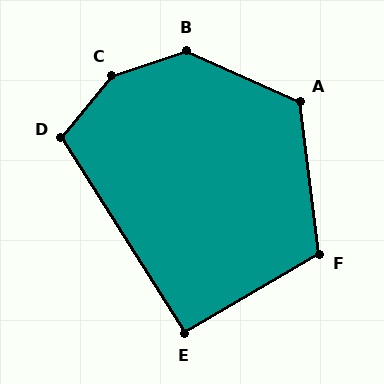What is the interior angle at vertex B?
Approximately 138 degrees (obtuse).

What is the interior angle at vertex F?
Approximately 114 degrees (obtuse).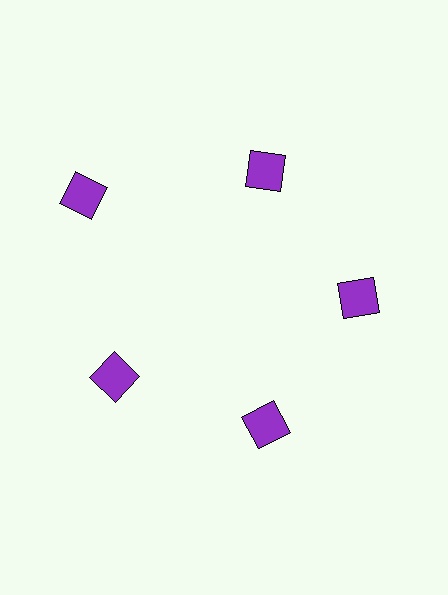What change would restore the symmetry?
The symmetry would be restored by moving it inward, back onto the ring so that all 5 squares sit at equal angles and equal distance from the center.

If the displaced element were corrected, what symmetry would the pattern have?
It would have 5-fold rotational symmetry — the pattern would map onto itself every 72 degrees.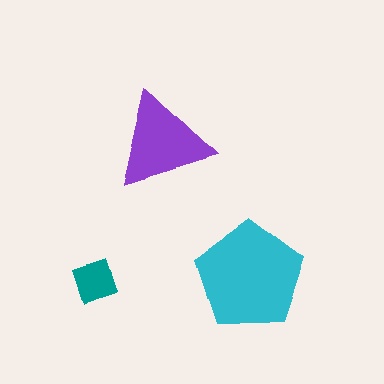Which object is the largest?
The cyan pentagon.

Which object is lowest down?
The cyan pentagon is bottommost.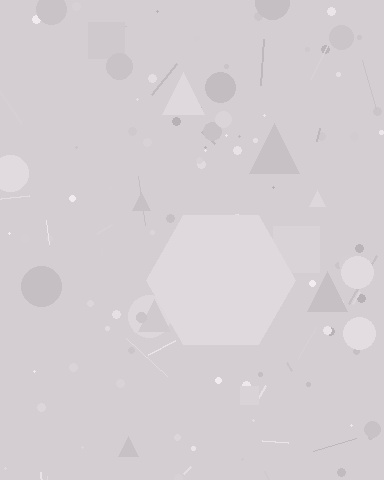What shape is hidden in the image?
A hexagon is hidden in the image.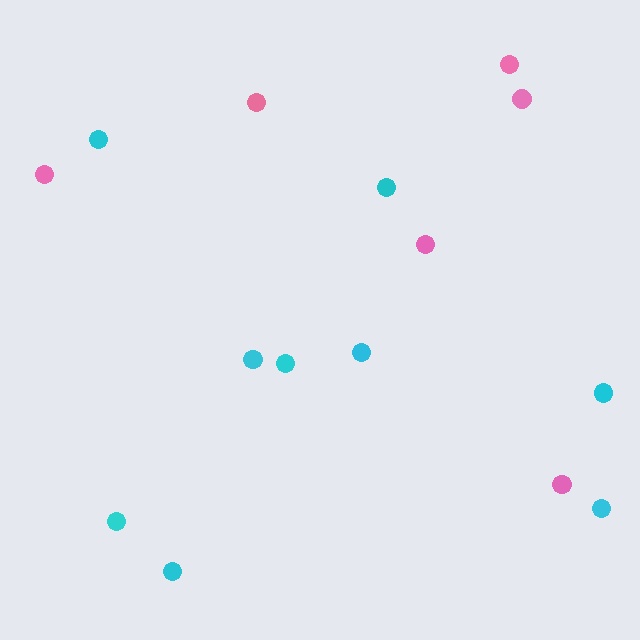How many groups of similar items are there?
There are 2 groups: one group of pink circles (6) and one group of cyan circles (9).